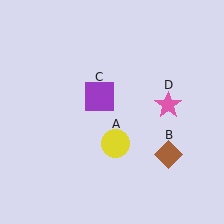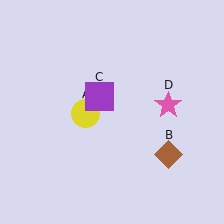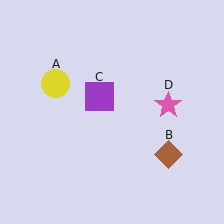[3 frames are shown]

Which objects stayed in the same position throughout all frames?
Brown diamond (object B) and purple square (object C) and pink star (object D) remained stationary.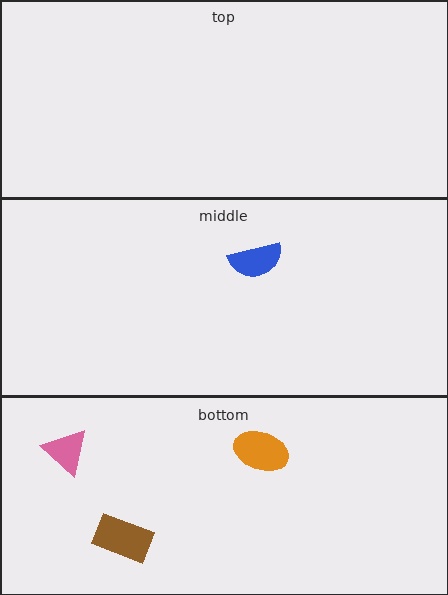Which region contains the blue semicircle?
The middle region.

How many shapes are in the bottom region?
3.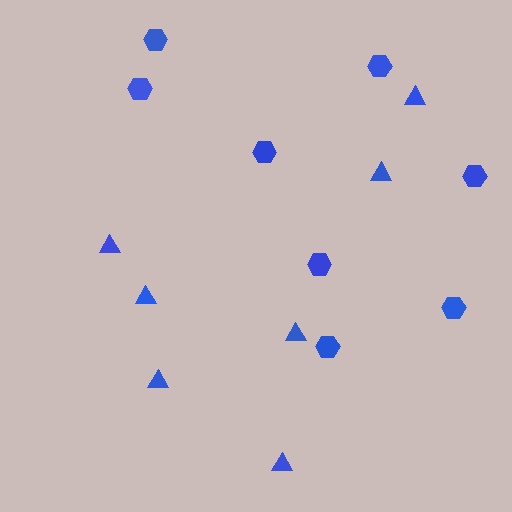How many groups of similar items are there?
There are 2 groups: one group of triangles (7) and one group of hexagons (8).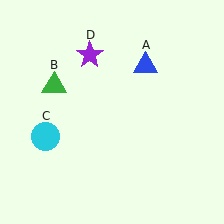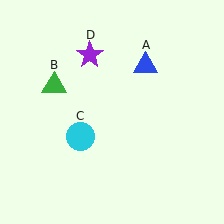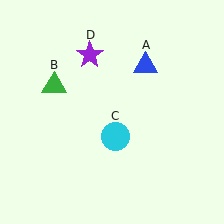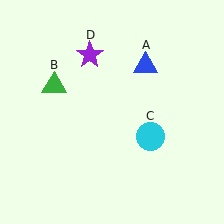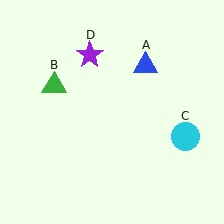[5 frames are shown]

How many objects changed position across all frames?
1 object changed position: cyan circle (object C).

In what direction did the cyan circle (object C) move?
The cyan circle (object C) moved right.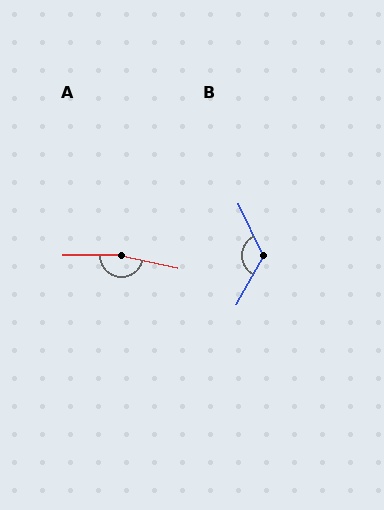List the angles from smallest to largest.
B (125°), A (167°).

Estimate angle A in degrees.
Approximately 167 degrees.